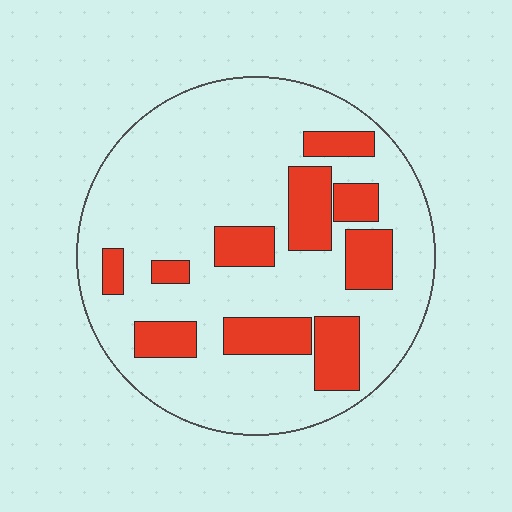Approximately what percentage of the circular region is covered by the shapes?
Approximately 25%.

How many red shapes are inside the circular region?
10.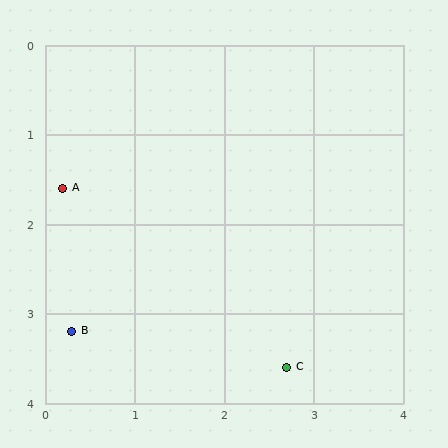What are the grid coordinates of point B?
Point B is at approximately (0.3, 3.2).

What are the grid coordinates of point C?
Point C is at approximately (2.7, 3.6).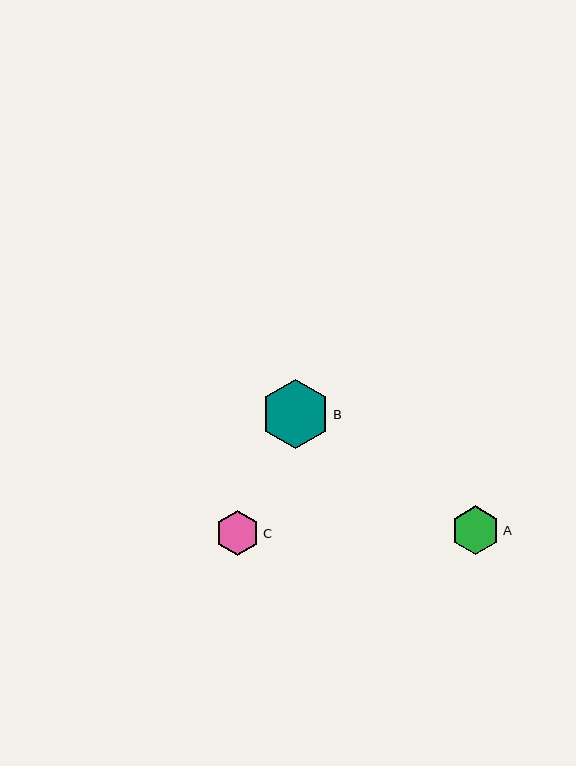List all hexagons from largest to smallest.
From largest to smallest: B, A, C.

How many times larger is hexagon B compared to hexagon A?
Hexagon B is approximately 1.4 times the size of hexagon A.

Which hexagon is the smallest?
Hexagon C is the smallest with a size of approximately 45 pixels.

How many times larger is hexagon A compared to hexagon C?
Hexagon A is approximately 1.1 times the size of hexagon C.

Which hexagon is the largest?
Hexagon B is the largest with a size of approximately 70 pixels.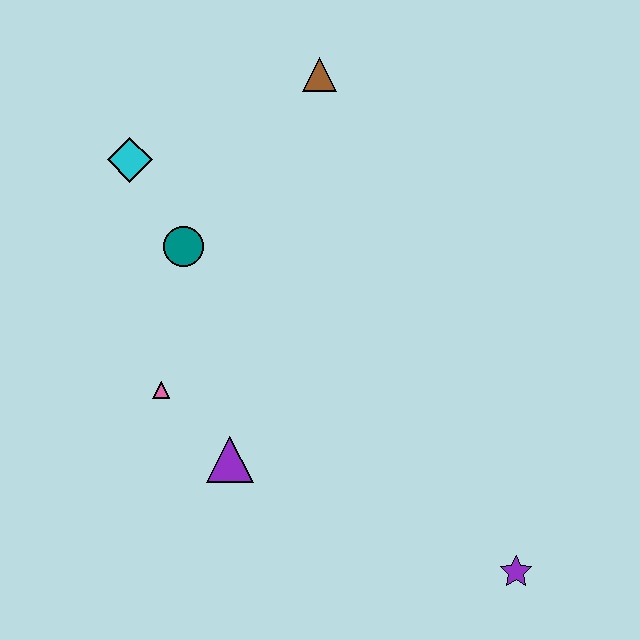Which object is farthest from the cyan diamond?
The purple star is farthest from the cyan diamond.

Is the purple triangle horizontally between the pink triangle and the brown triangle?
Yes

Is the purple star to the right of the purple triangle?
Yes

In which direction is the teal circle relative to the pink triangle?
The teal circle is above the pink triangle.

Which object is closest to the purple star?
The purple triangle is closest to the purple star.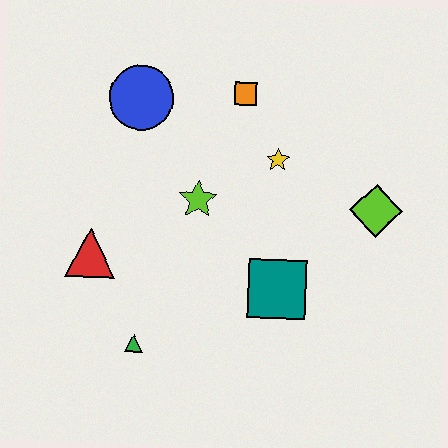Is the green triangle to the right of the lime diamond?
No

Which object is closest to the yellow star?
The orange square is closest to the yellow star.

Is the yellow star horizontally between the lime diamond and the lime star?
Yes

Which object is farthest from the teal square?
The blue circle is farthest from the teal square.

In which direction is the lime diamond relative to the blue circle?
The lime diamond is to the right of the blue circle.